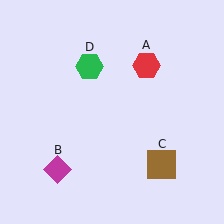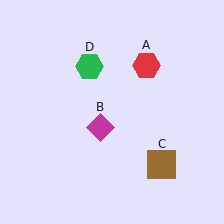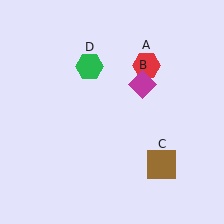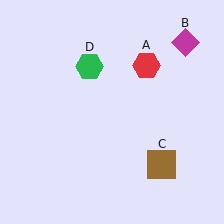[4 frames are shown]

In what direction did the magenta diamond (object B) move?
The magenta diamond (object B) moved up and to the right.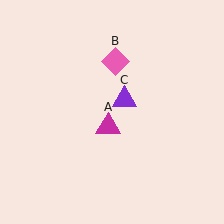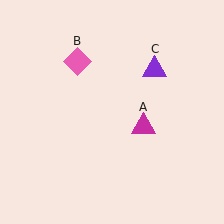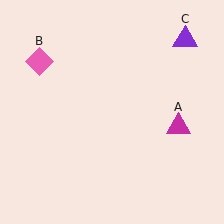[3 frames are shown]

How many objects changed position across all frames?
3 objects changed position: magenta triangle (object A), pink diamond (object B), purple triangle (object C).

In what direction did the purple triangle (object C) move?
The purple triangle (object C) moved up and to the right.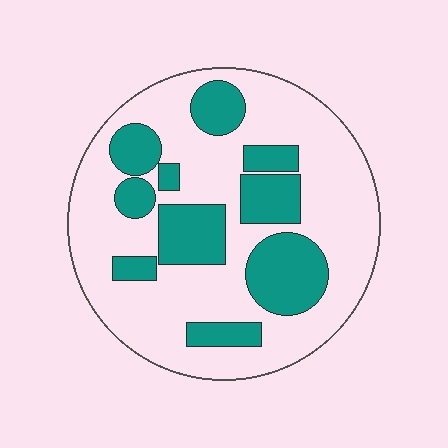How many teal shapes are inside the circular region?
10.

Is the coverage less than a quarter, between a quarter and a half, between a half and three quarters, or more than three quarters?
Between a quarter and a half.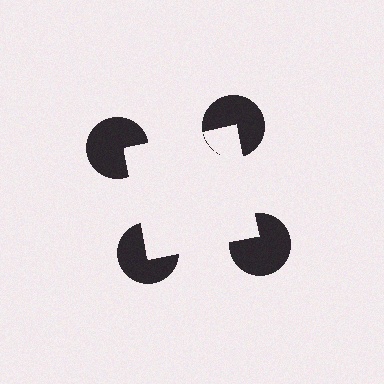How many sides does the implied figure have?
4 sides.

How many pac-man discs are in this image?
There are 4 — one at each vertex of the illusory square.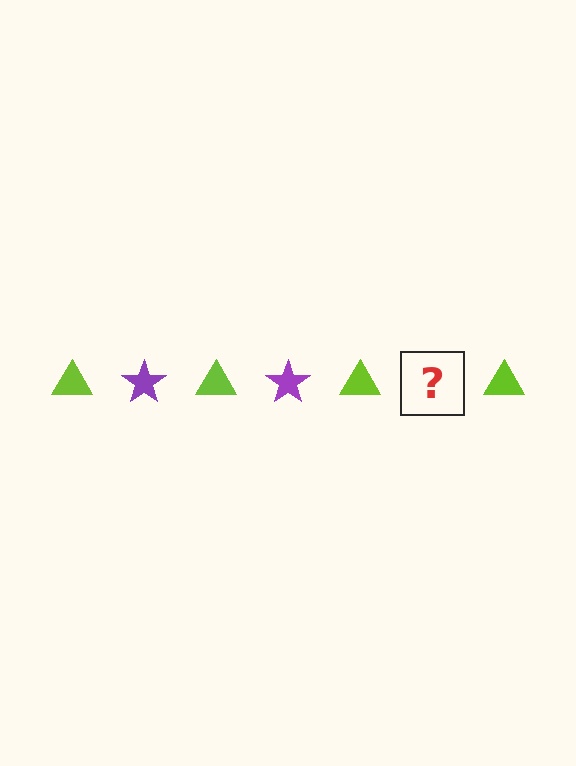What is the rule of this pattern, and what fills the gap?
The rule is that the pattern alternates between lime triangle and purple star. The gap should be filled with a purple star.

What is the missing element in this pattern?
The missing element is a purple star.